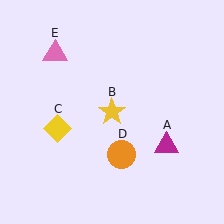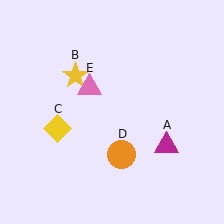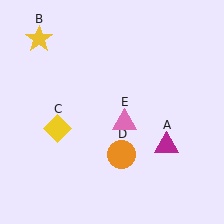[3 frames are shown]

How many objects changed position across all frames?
2 objects changed position: yellow star (object B), pink triangle (object E).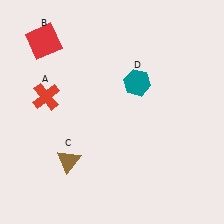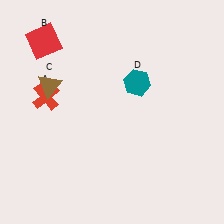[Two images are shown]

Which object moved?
The brown triangle (C) moved up.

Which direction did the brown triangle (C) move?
The brown triangle (C) moved up.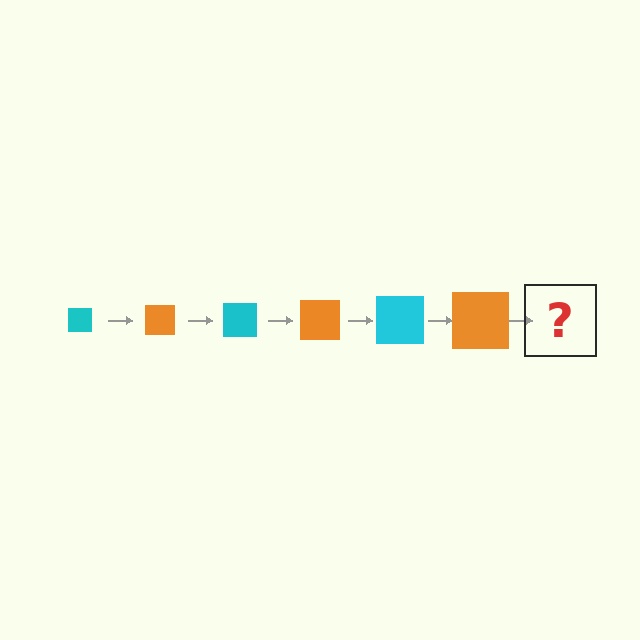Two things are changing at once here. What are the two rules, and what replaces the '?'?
The two rules are that the square grows larger each step and the color cycles through cyan and orange. The '?' should be a cyan square, larger than the previous one.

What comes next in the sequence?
The next element should be a cyan square, larger than the previous one.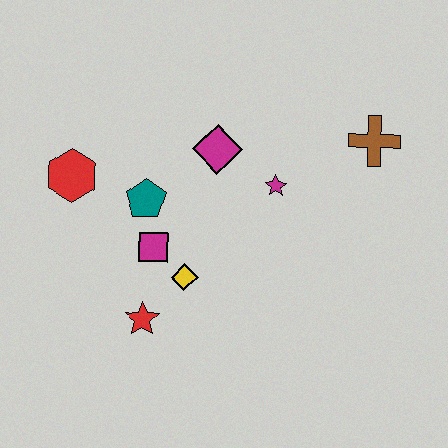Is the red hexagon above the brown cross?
No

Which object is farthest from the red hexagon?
The brown cross is farthest from the red hexagon.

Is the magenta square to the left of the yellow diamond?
Yes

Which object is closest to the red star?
The yellow diamond is closest to the red star.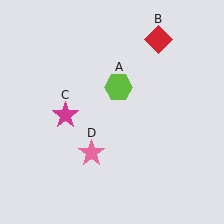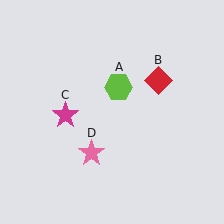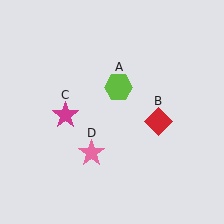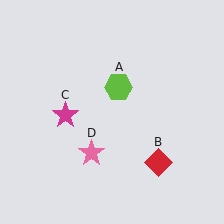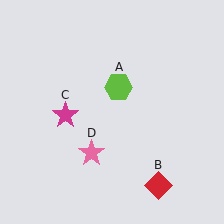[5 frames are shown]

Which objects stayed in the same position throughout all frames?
Lime hexagon (object A) and magenta star (object C) and pink star (object D) remained stationary.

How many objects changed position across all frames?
1 object changed position: red diamond (object B).